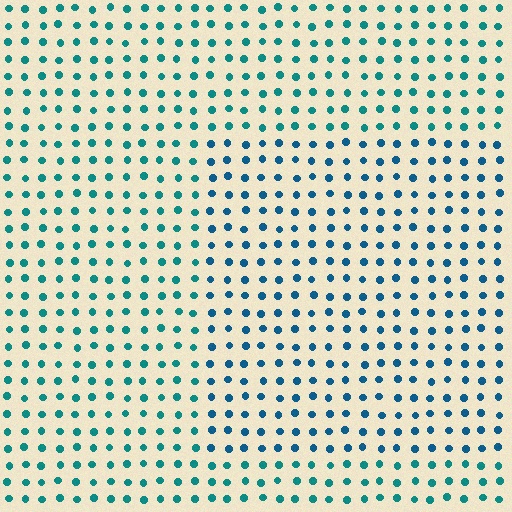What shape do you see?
I see a rectangle.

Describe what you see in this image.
The image is filled with small teal elements in a uniform arrangement. A rectangle-shaped region is visible where the elements are tinted to a slightly different hue, forming a subtle color boundary.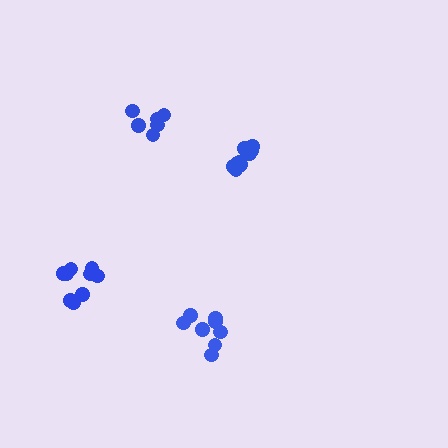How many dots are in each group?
Group 1: 8 dots, Group 2: 11 dots, Group 3: 9 dots, Group 4: 6 dots (34 total).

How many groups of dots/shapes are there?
There are 4 groups.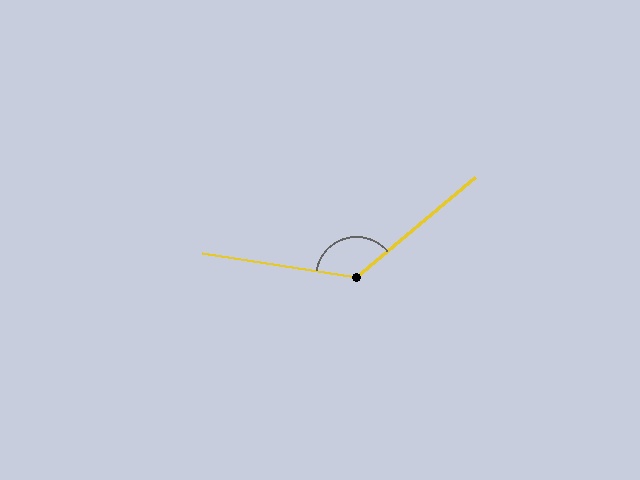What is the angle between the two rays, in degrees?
Approximately 131 degrees.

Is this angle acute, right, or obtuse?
It is obtuse.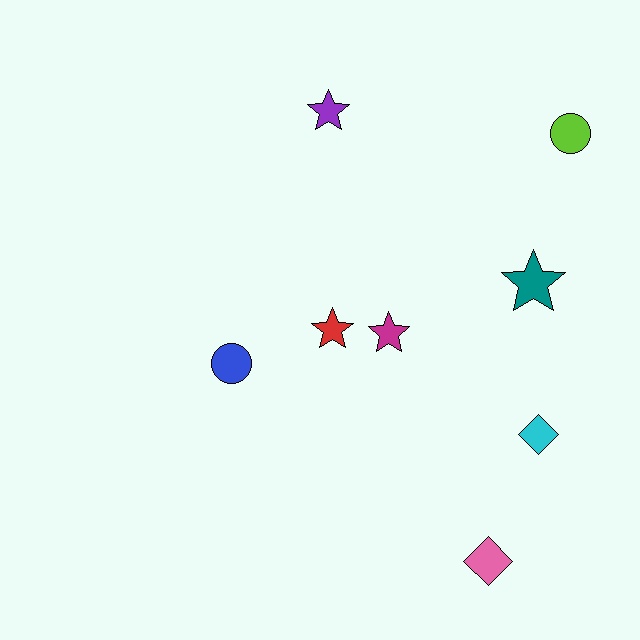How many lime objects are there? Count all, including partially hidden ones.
There is 1 lime object.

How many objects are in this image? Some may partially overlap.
There are 8 objects.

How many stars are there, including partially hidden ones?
There are 4 stars.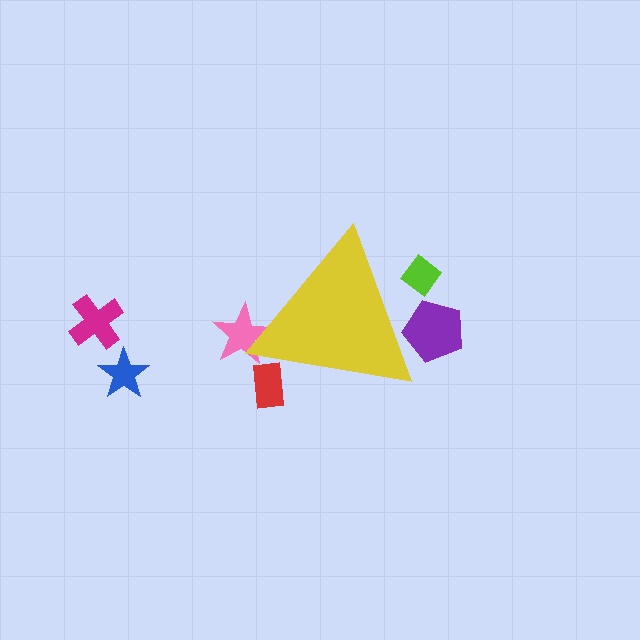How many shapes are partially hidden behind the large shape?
4 shapes are partially hidden.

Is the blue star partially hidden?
No, the blue star is fully visible.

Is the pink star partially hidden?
Yes, the pink star is partially hidden behind the yellow triangle.